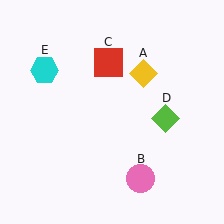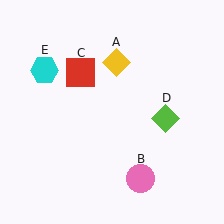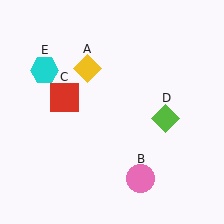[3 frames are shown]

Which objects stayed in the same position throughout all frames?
Pink circle (object B) and lime diamond (object D) and cyan hexagon (object E) remained stationary.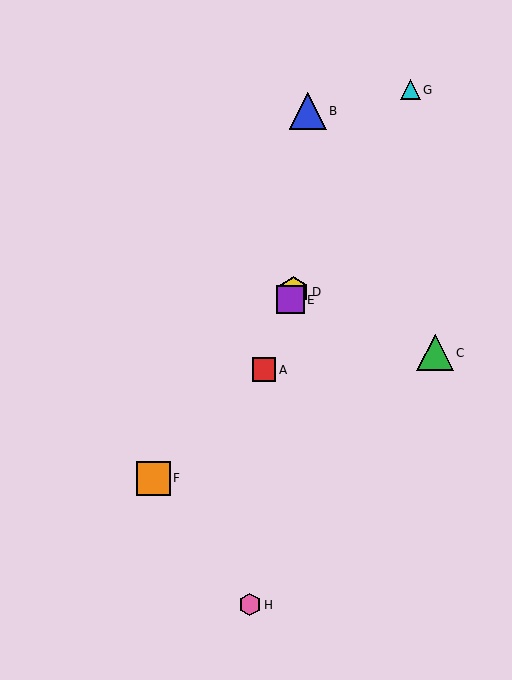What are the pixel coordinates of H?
Object H is at (250, 605).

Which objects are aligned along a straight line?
Objects A, D, E are aligned along a straight line.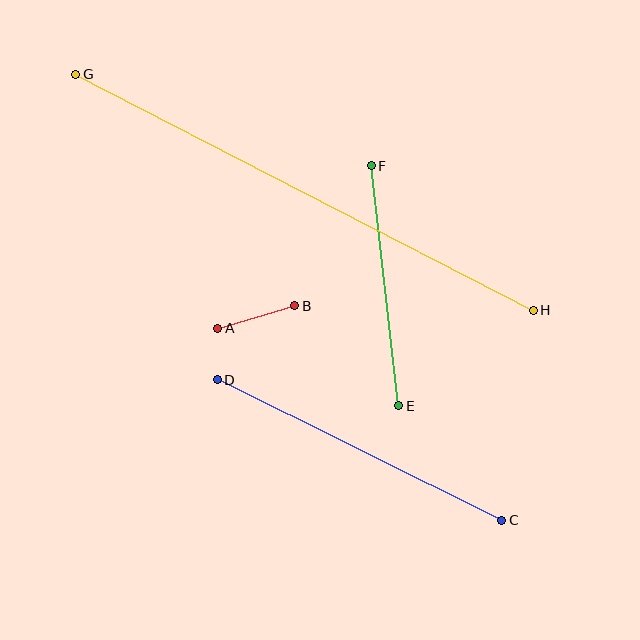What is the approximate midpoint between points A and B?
The midpoint is at approximately (256, 317) pixels.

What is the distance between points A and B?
The distance is approximately 80 pixels.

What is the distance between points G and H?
The distance is approximately 515 pixels.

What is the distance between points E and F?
The distance is approximately 242 pixels.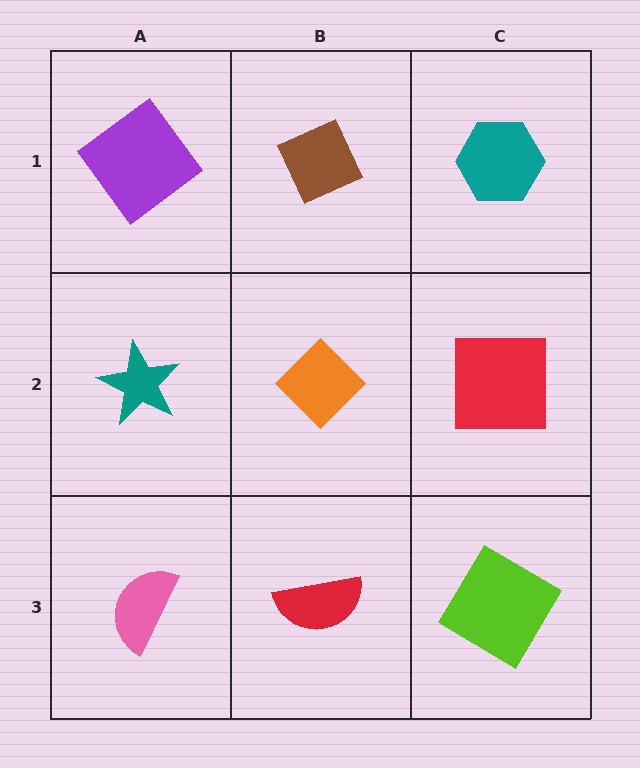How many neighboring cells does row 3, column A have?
2.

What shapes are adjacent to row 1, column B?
An orange diamond (row 2, column B), a purple diamond (row 1, column A), a teal hexagon (row 1, column C).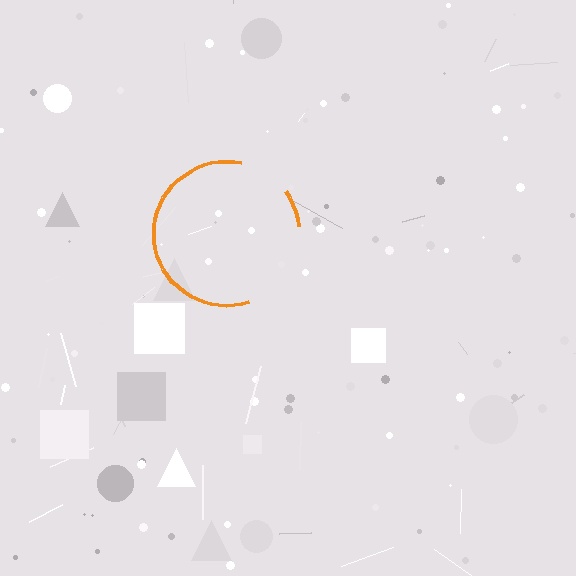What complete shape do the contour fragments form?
The contour fragments form a circle.